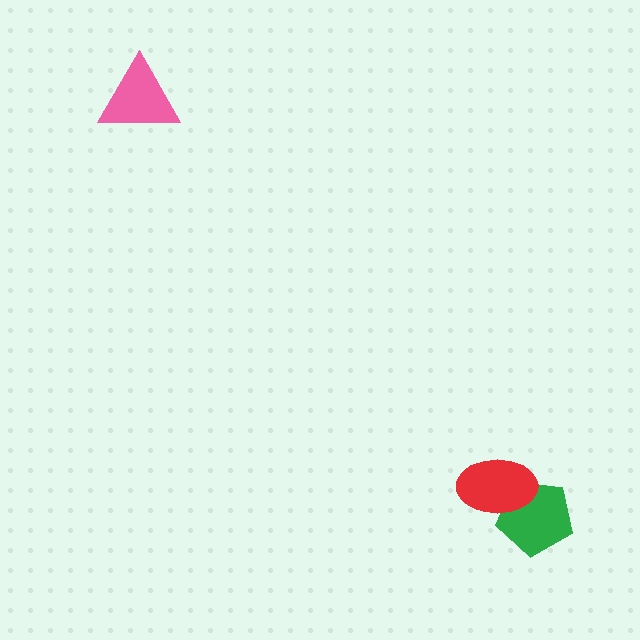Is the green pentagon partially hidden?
Yes, it is partially covered by another shape.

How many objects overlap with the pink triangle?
0 objects overlap with the pink triangle.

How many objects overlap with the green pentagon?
1 object overlaps with the green pentagon.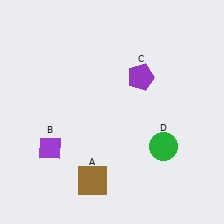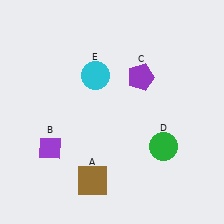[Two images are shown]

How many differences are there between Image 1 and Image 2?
There is 1 difference between the two images.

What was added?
A cyan circle (E) was added in Image 2.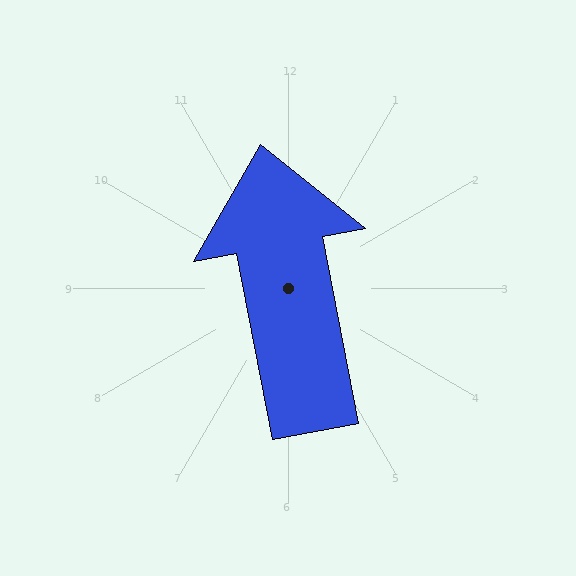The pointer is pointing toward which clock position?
Roughly 12 o'clock.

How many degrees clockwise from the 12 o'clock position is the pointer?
Approximately 349 degrees.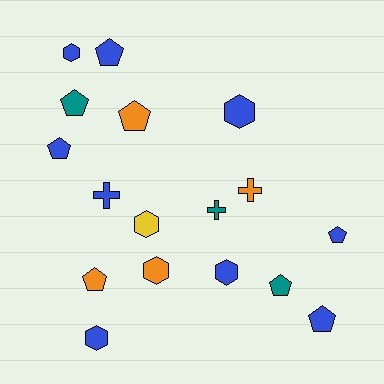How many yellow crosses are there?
There are no yellow crosses.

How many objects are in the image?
There are 17 objects.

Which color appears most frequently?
Blue, with 9 objects.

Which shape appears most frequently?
Pentagon, with 8 objects.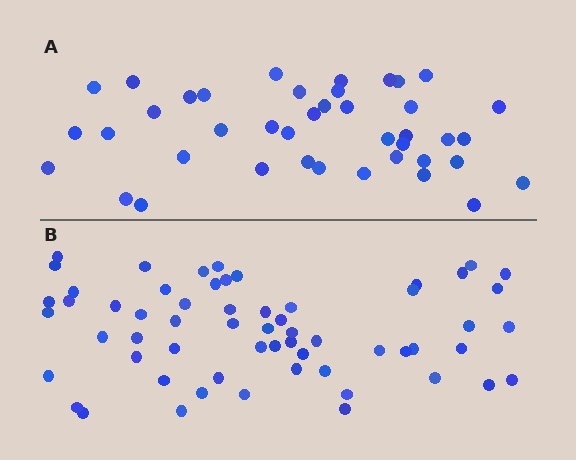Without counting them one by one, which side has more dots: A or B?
Region B (the bottom region) has more dots.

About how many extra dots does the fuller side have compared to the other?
Region B has approximately 20 more dots than region A.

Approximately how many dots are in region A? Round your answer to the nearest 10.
About 40 dots. (The exact count is 41, which rounds to 40.)